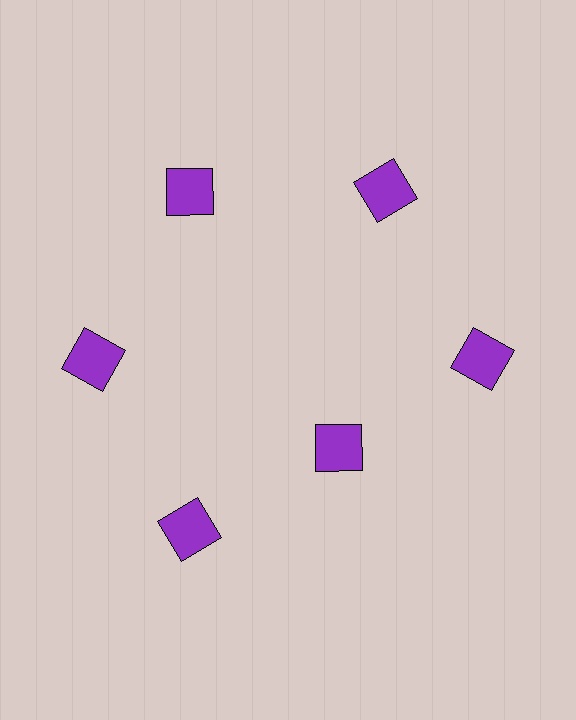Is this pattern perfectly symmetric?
No. The 6 purple squares are arranged in a ring, but one element near the 5 o'clock position is pulled inward toward the center, breaking the 6-fold rotational symmetry.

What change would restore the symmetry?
The symmetry would be restored by moving it outward, back onto the ring so that all 6 squares sit at equal angles and equal distance from the center.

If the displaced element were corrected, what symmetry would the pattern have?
It would have 6-fold rotational symmetry — the pattern would map onto itself every 60 degrees.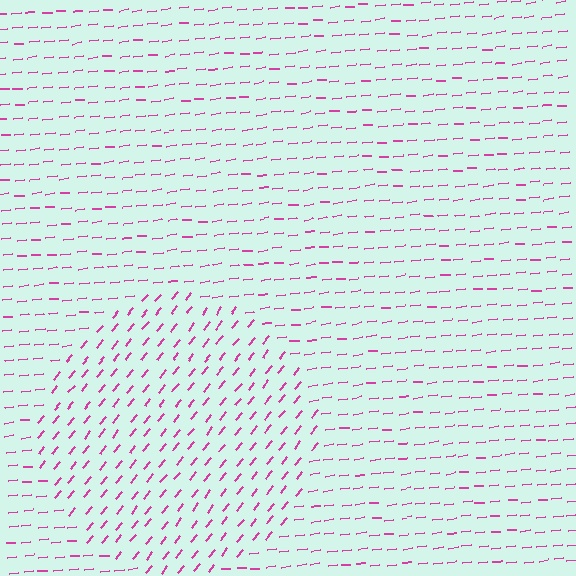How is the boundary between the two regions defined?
The boundary is defined purely by a change in line orientation (approximately 45 degrees difference). All lines are the same color and thickness.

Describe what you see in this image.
The image is filled with small magenta line segments. A circle region in the image has lines oriented differently from the surrounding lines, creating a visible texture boundary.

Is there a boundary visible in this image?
Yes, there is a texture boundary formed by a change in line orientation.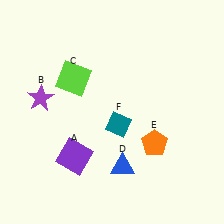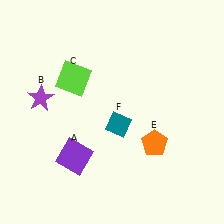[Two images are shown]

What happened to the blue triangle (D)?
The blue triangle (D) was removed in Image 2. It was in the bottom-right area of Image 1.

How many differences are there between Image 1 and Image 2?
There is 1 difference between the two images.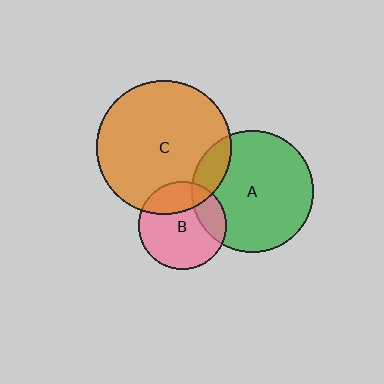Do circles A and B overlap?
Yes.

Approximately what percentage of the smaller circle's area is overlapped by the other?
Approximately 20%.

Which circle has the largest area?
Circle C (orange).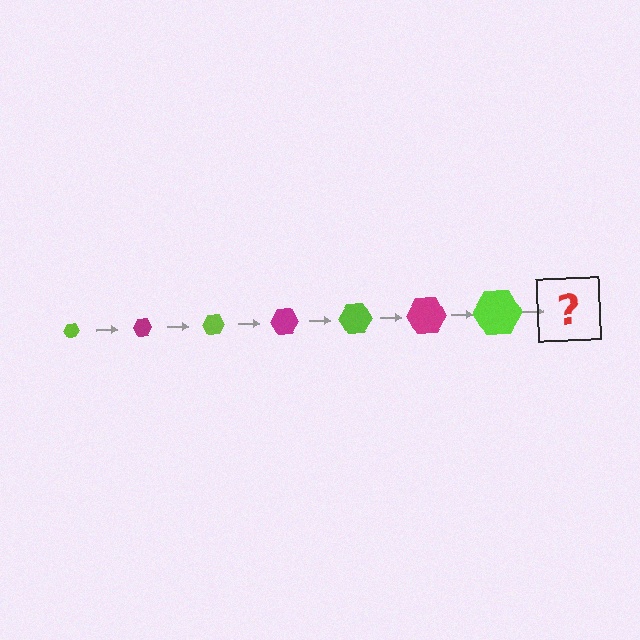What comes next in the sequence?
The next element should be a magenta hexagon, larger than the previous one.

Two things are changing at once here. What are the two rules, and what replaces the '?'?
The two rules are that the hexagon grows larger each step and the color cycles through lime and magenta. The '?' should be a magenta hexagon, larger than the previous one.